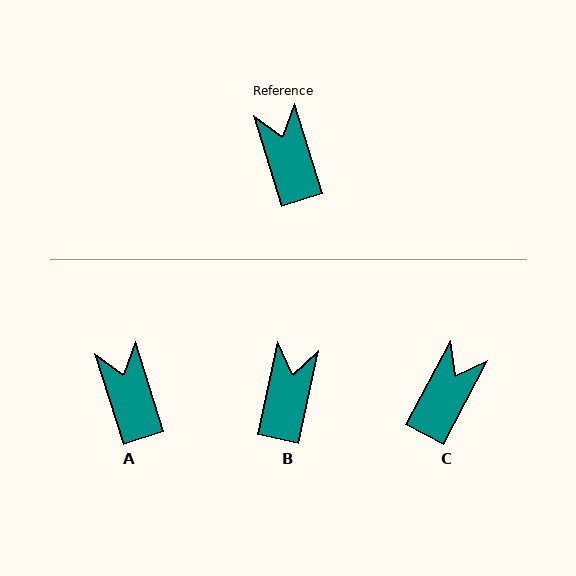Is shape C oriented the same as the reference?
No, it is off by about 45 degrees.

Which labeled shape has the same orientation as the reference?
A.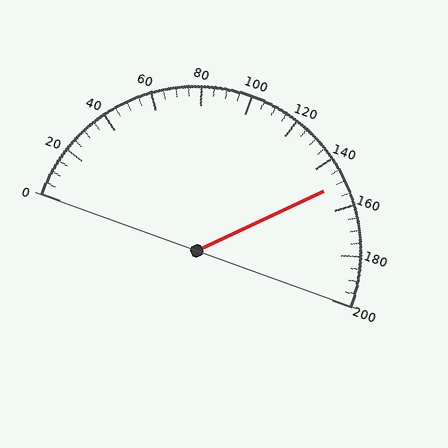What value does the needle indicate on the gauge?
The needle indicates approximately 150.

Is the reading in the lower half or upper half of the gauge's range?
The reading is in the upper half of the range (0 to 200).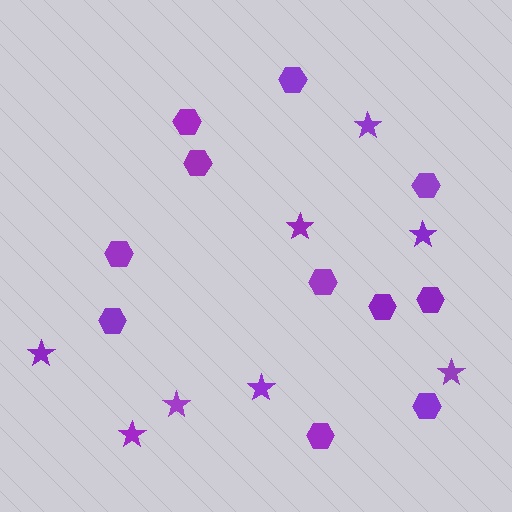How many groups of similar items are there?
There are 2 groups: one group of hexagons (11) and one group of stars (8).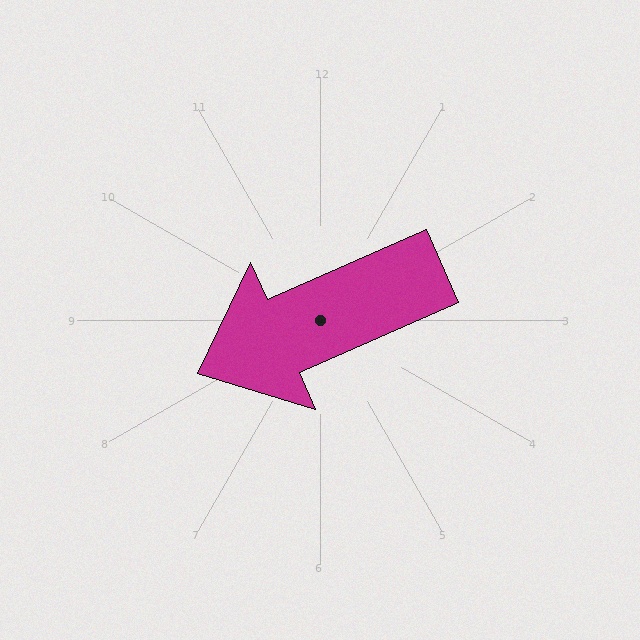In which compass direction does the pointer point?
Southwest.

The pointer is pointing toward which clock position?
Roughly 8 o'clock.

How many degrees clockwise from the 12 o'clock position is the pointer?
Approximately 246 degrees.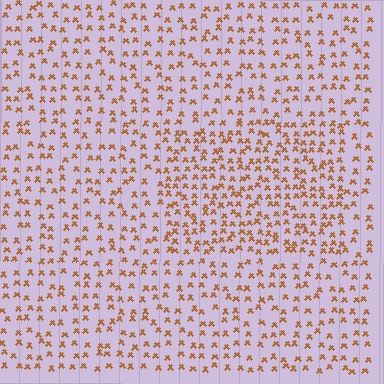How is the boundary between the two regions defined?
The boundary is defined by a change in element density (approximately 1.6x ratio). All elements are the same color, size, and shape.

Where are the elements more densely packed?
The elements are more densely packed inside the rectangle boundary.